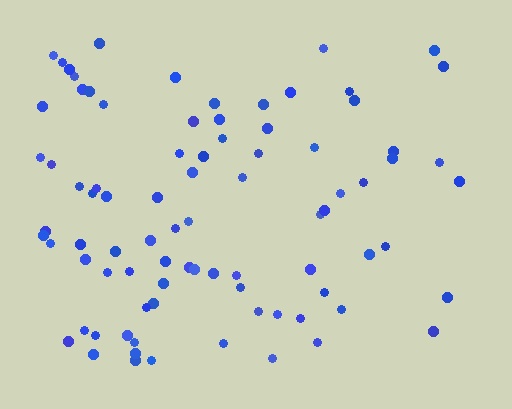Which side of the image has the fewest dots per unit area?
The right.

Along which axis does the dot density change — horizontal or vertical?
Horizontal.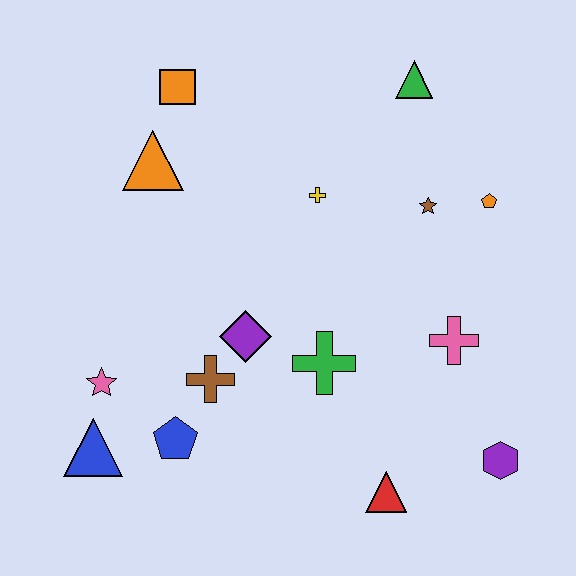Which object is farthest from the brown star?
The blue triangle is farthest from the brown star.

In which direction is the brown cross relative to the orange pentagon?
The brown cross is to the left of the orange pentagon.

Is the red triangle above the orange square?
No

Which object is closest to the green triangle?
The brown star is closest to the green triangle.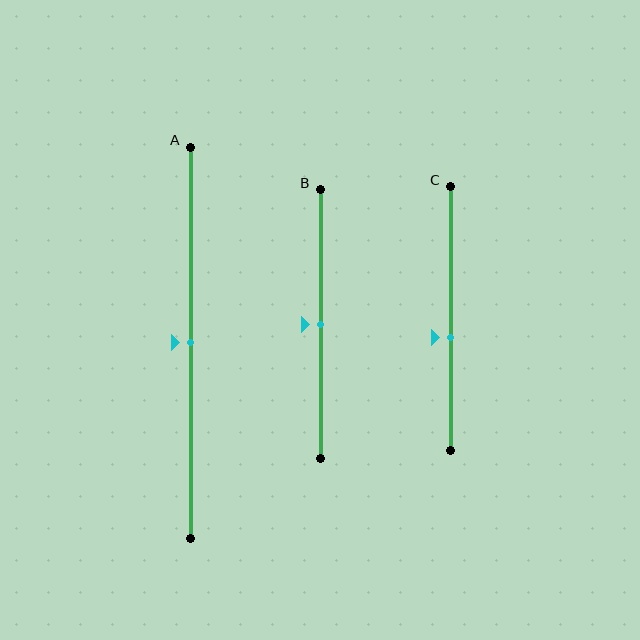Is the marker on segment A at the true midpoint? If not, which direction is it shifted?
Yes, the marker on segment A is at the true midpoint.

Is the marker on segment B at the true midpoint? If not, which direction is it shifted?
Yes, the marker on segment B is at the true midpoint.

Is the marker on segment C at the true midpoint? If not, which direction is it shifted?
No, the marker on segment C is shifted downward by about 7% of the segment length.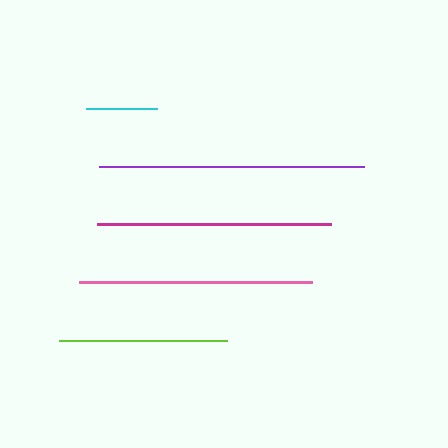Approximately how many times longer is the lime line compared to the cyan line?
The lime line is approximately 2.4 times the length of the cyan line.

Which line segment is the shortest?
The cyan line is the shortest at approximately 71 pixels.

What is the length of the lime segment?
The lime segment is approximately 167 pixels long.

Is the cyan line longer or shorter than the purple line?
The purple line is longer than the cyan line.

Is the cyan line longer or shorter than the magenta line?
The magenta line is longer than the cyan line.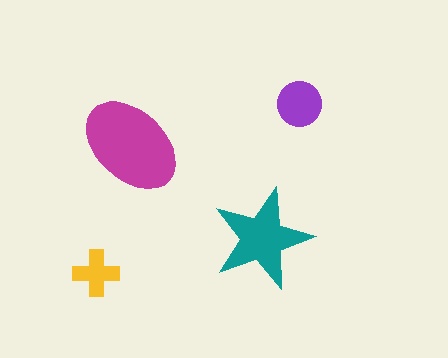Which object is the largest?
The magenta ellipse.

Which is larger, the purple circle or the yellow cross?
The purple circle.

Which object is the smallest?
The yellow cross.